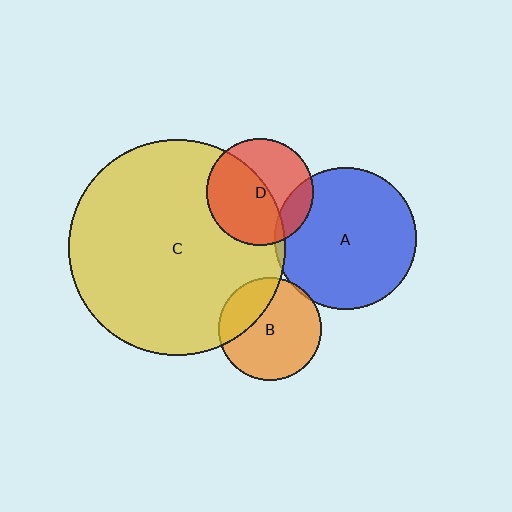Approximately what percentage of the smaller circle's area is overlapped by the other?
Approximately 15%.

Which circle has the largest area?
Circle C (yellow).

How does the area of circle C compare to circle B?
Approximately 4.4 times.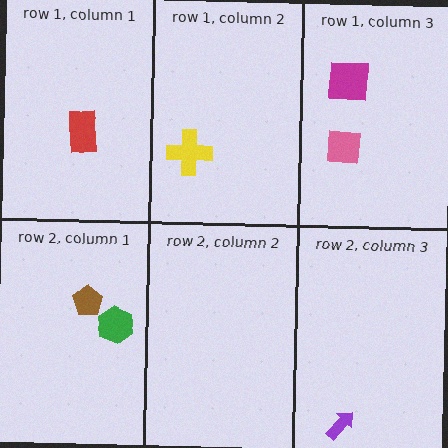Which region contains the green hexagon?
The row 2, column 1 region.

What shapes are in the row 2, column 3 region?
The purple arrow.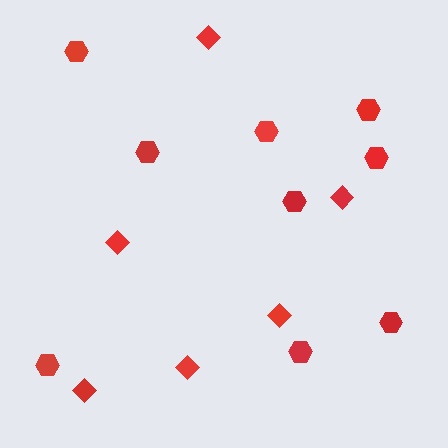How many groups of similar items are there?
There are 2 groups: one group of diamonds (6) and one group of hexagons (9).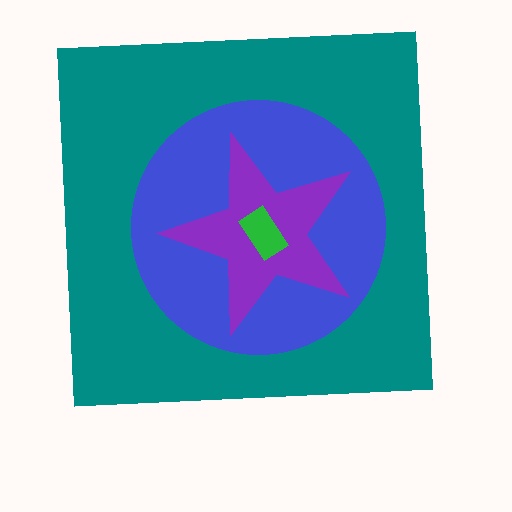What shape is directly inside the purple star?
The green rectangle.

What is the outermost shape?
The teal square.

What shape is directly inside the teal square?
The blue circle.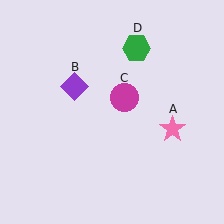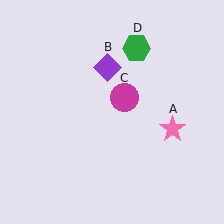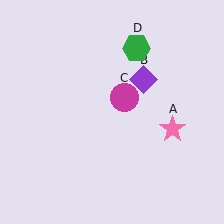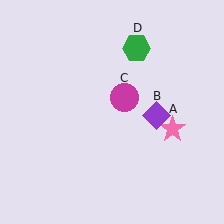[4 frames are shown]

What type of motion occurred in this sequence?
The purple diamond (object B) rotated clockwise around the center of the scene.